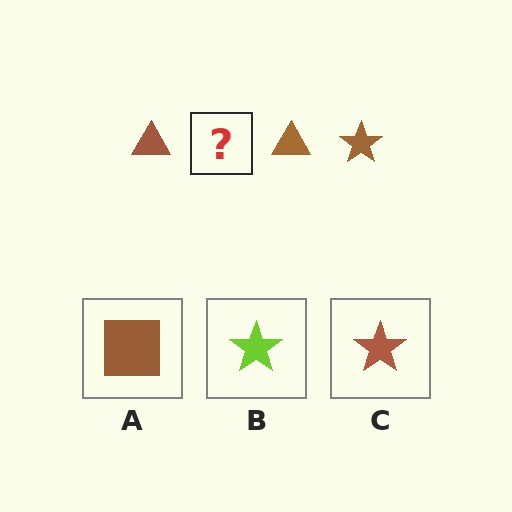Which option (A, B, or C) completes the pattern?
C.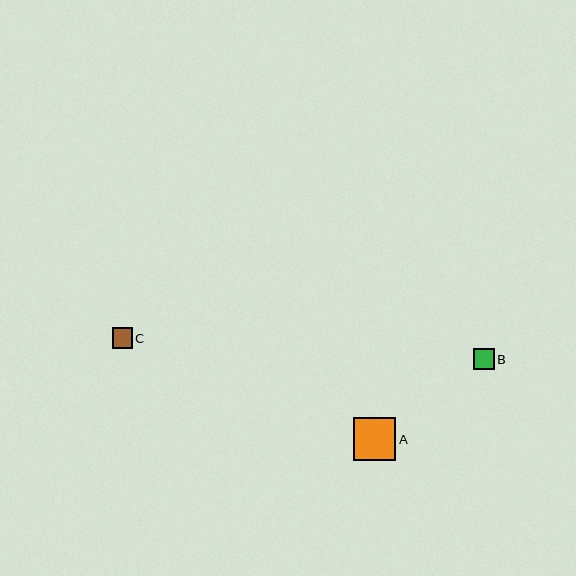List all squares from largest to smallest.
From largest to smallest: A, B, C.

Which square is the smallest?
Square C is the smallest with a size of approximately 20 pixels.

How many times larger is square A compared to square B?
Square A is approximately 2.0 times the size of square B.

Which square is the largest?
Square A is the largest with a size of approximately 42 pixels.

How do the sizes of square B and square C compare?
Square B and square C are approximately the same size.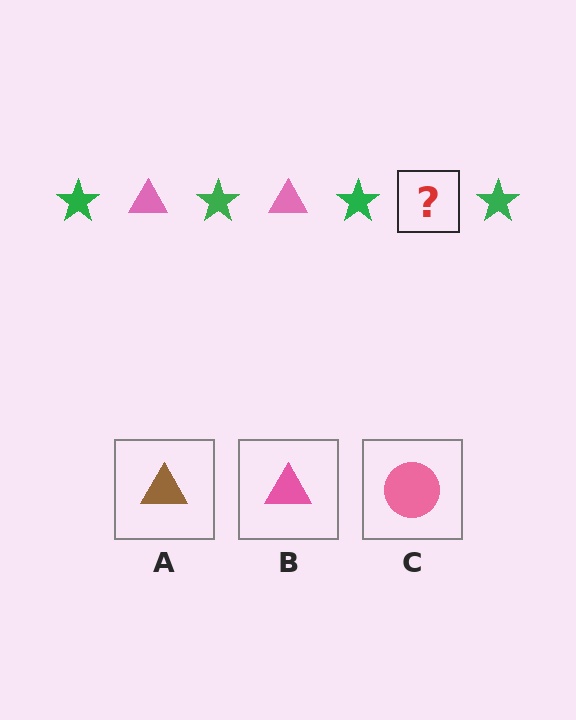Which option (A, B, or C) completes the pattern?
B.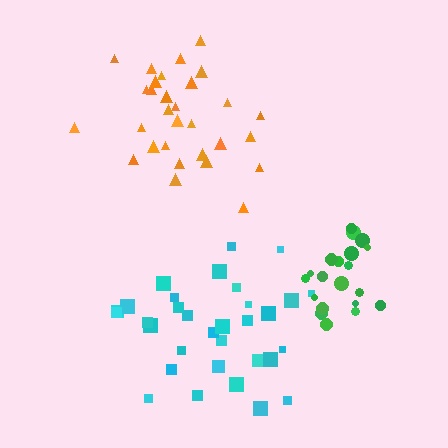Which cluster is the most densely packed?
Green.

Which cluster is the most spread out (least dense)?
Cyan.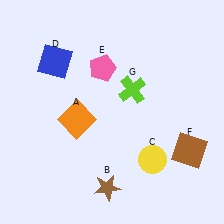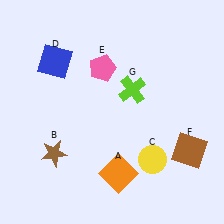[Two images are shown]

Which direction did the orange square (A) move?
The orange square (A) moved down.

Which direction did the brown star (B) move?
The brown star (B) moved left.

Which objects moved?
The objects that moved are: the orange square (A), the brown star (B).